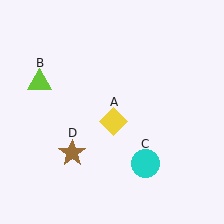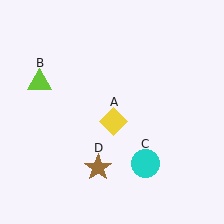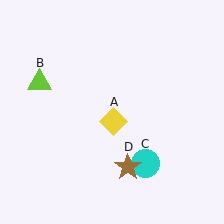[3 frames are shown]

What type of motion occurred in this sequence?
The brown star (object D) rotated counterclockwise around the center of the scene.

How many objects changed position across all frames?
1 object changed position: brown star (object D).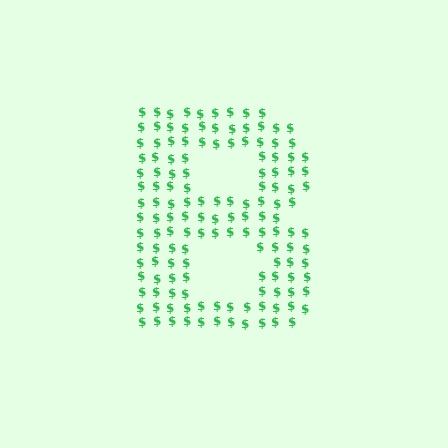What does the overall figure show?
The overall figure shows the letter B.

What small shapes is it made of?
It is made of small dollar signs.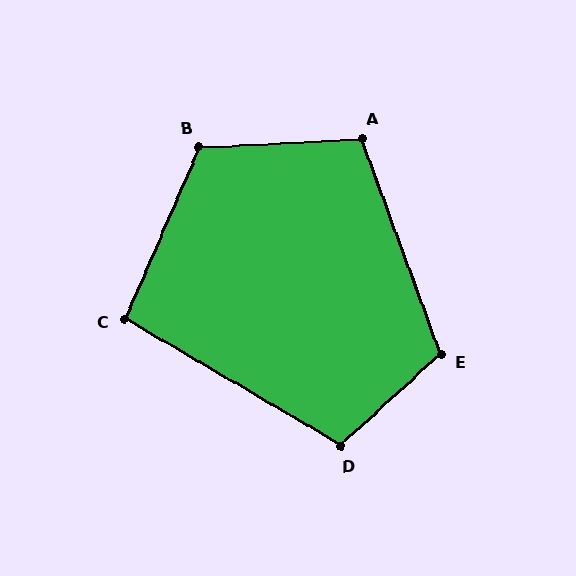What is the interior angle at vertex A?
Approximately 107 degrees (obtuse).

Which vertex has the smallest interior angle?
C, at approximately 97 degrees.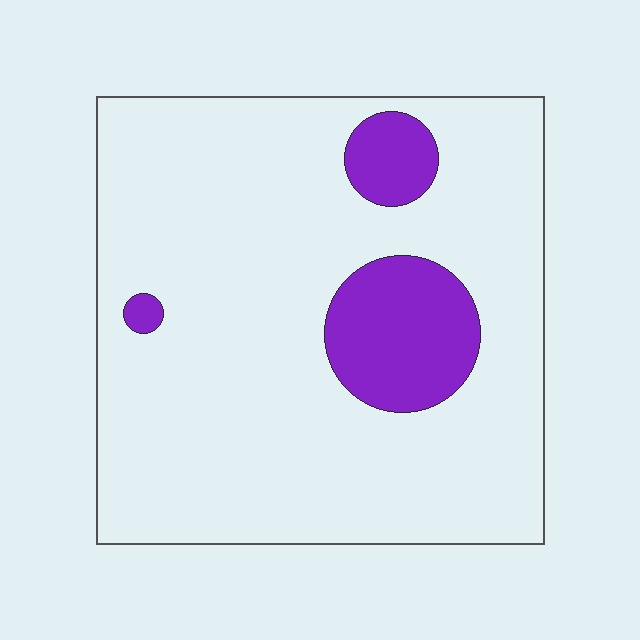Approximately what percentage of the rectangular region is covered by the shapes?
Approximately 15%.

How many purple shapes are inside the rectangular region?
3.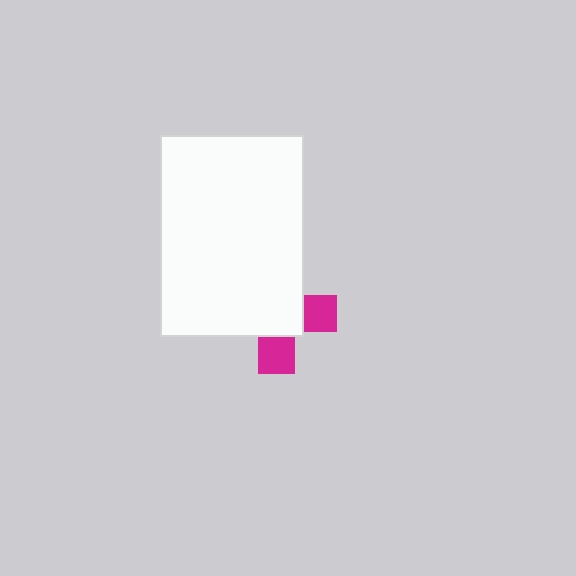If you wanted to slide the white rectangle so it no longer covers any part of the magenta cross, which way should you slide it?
Slide it toward the upper-left — that is the most direct way to separate the two shapes.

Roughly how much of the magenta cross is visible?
A small part of it is visible (roughly 34%).